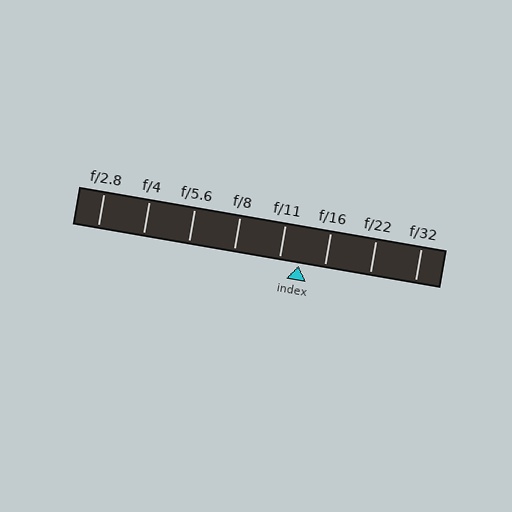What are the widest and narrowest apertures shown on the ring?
The widest aperture shown is f/2.8 and the narrowest is f/32.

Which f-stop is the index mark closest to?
The index mark is closest to f/11.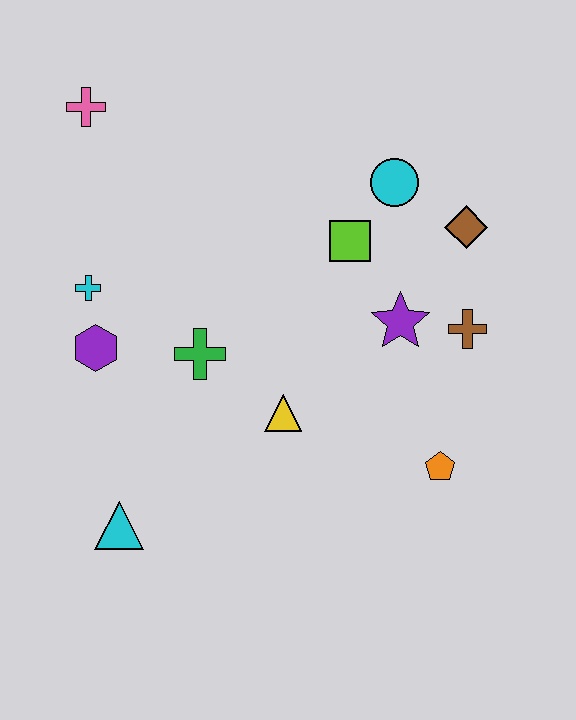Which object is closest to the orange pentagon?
The brown cross is closest to the orange pentagon.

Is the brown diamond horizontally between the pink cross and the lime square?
No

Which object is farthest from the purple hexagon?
The brown diamond is farthest from the purple hexagon.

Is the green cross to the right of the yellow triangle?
No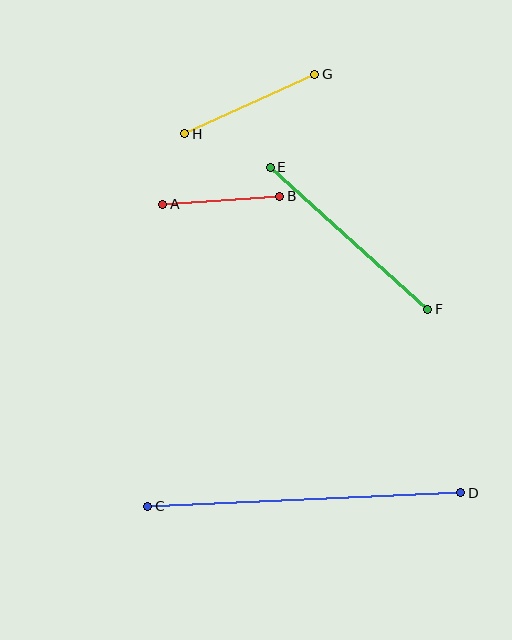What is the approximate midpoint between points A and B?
The midpoint is at approximately (221, 200) pixels.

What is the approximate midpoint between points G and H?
The midpoint is at approximately (250, 104) pixels.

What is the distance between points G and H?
The distance is approximately 143 pixels.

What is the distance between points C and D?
The distance is approximately 313 pixels.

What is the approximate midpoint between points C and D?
The midpoint is at approximately (304, 499) pixels.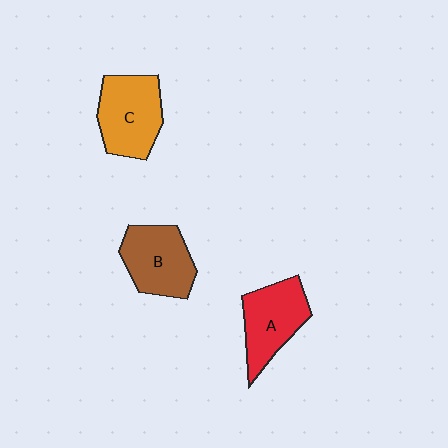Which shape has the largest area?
Shape C (orange).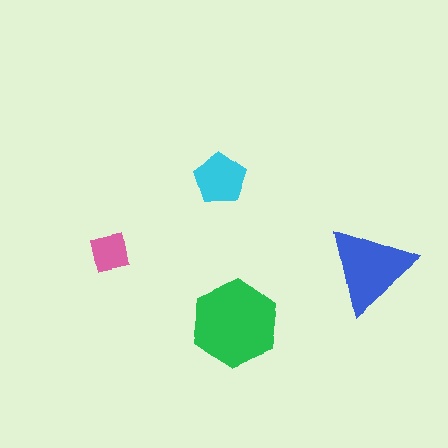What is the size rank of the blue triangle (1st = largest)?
2nd.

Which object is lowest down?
The green hexagon is bottommost.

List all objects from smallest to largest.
The pink square, the cyan pentagon, the blue triangle, the green hexagon.